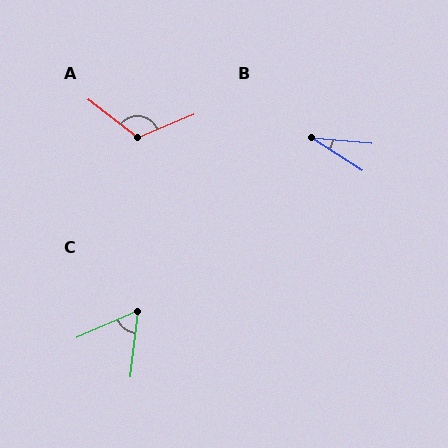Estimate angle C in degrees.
Approximately 60 degrees.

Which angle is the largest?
A, at approximately 120 degrees.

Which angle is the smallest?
B, at approximately 28 degrees.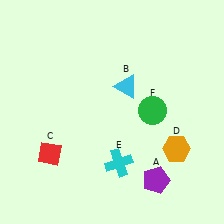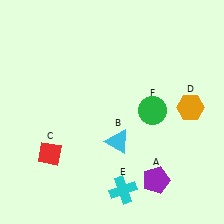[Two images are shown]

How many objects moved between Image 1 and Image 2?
3 objects moved between the two images.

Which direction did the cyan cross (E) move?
The cyan cross (E) moved down.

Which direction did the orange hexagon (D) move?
The orange hexagon (D) moved up.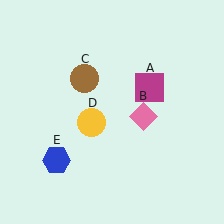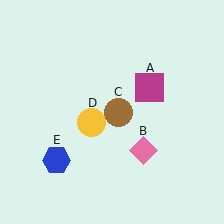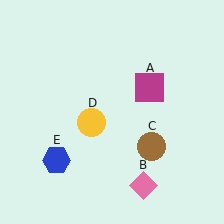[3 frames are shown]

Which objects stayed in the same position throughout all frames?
Magenta square (object A) and yellow circle (object D) and blue hexagon (object E) remained stationary.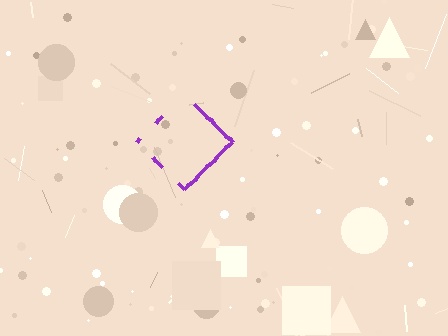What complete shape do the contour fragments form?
The contour fragments form a diamond.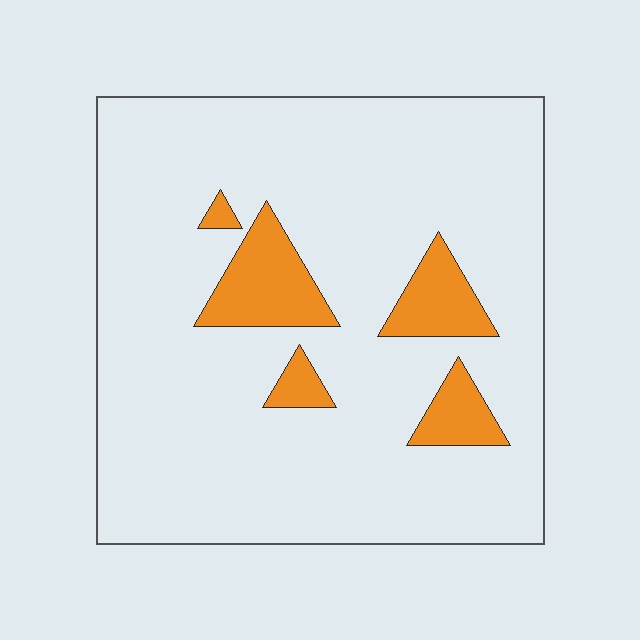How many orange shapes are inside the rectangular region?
5.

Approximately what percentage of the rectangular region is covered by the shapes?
Approximately 10%.